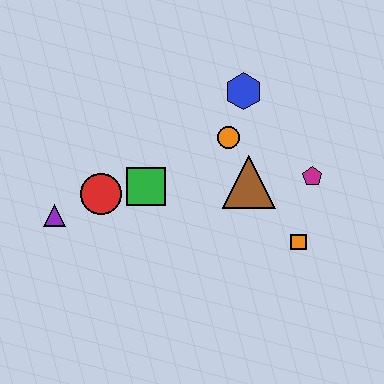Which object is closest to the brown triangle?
The orange circle is closest to the brown triangle.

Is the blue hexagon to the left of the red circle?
No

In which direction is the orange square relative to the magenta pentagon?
The orange square is below the magenta pentagon.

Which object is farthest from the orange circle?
The purple triangle is farthest from the orange circle.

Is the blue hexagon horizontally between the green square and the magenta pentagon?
Yes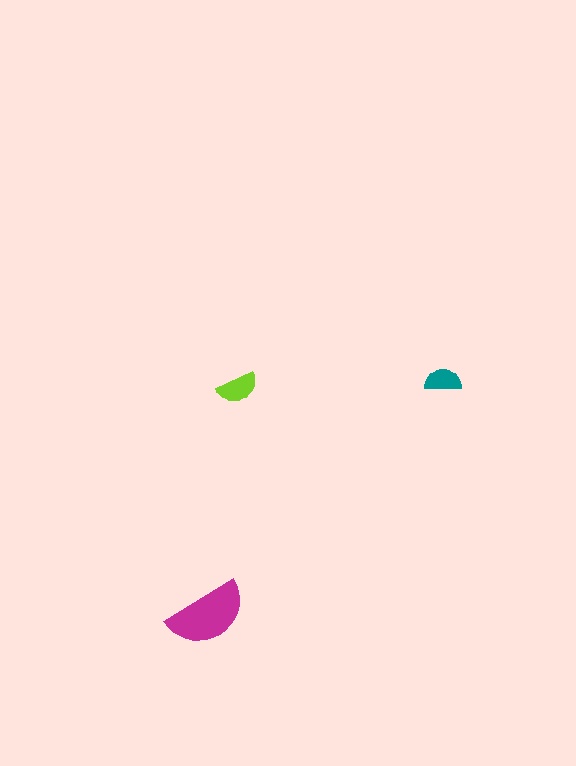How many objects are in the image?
There are 3 objects in the image.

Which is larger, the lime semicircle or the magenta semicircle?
The magenta one.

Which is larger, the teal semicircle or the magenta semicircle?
The magenta one.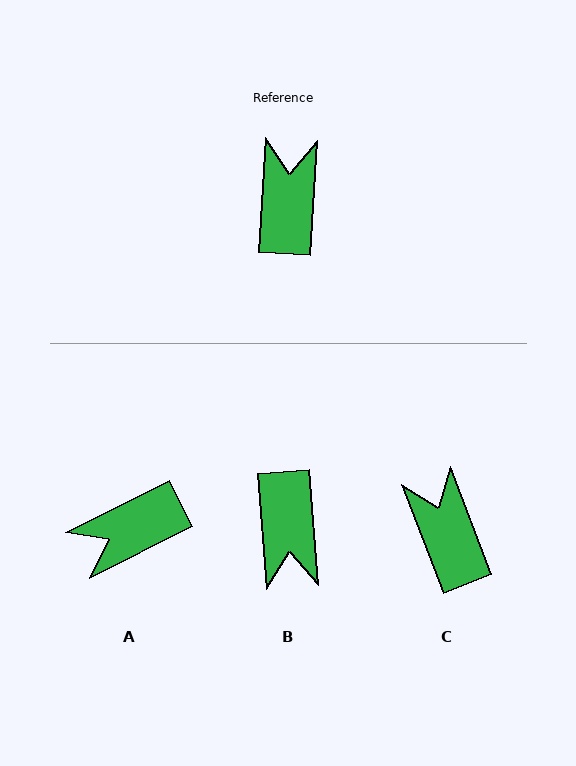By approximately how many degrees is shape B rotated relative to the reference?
Approximately 173 degrees clockwise.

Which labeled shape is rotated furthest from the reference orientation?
B, about 173 degrees away.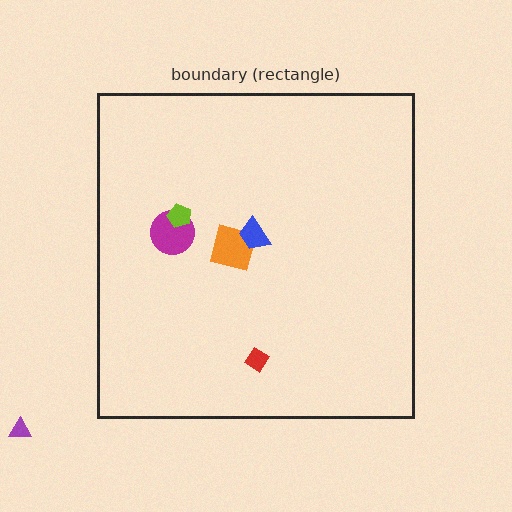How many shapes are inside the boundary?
5 inside, 1 outside.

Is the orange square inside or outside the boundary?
Inside.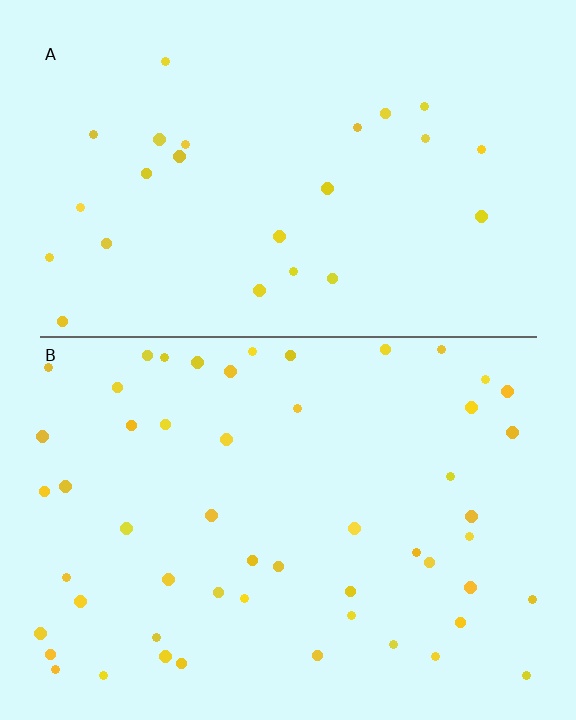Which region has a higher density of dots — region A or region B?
B (the bottom).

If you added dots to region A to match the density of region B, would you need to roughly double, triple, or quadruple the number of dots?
Approximately double.